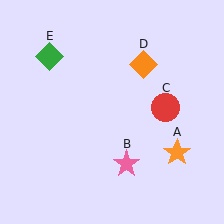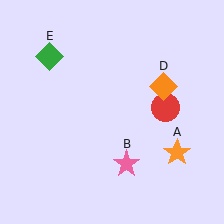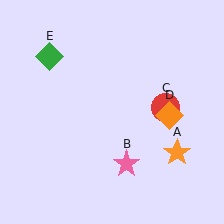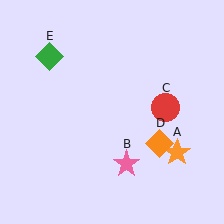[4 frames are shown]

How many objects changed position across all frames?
1 object changed position: orange diamond (object D).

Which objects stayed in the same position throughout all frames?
Orange star (object A) and pink star (object B) and red circle (object C) and green diamond (object E) remained stationary.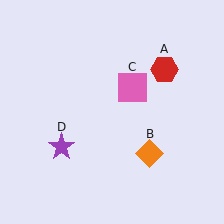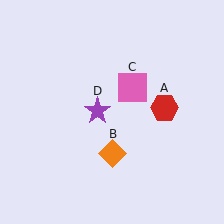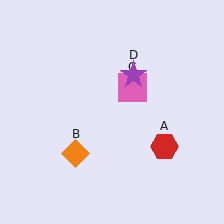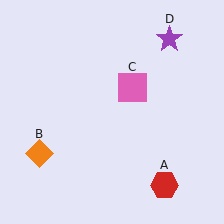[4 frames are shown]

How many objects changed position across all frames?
3 objects changed position: red hexagon (object A), orange diamond (object B), purple star (object D).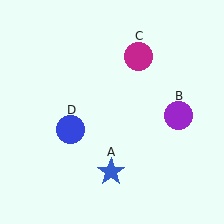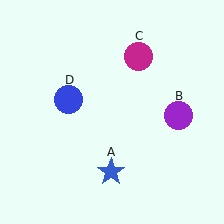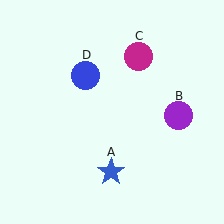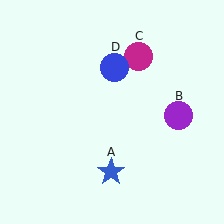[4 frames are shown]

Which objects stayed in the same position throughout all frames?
Blue star (object A) and purple circle (object B) and magenta circle (object C) remained stationary.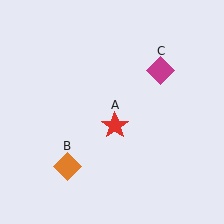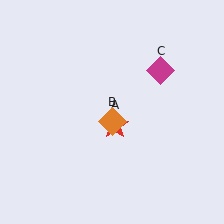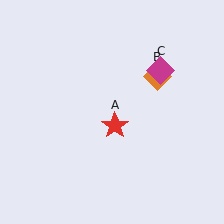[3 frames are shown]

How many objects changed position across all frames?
1 object changed position: orange diamond (object B).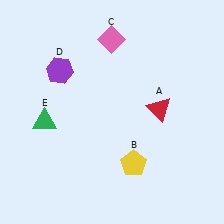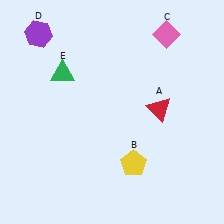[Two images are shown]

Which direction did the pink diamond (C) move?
The pink diamond (C) moved right.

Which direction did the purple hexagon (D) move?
The purple hexagon (D) moved up.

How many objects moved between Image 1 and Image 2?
3 objects moved between the two images.